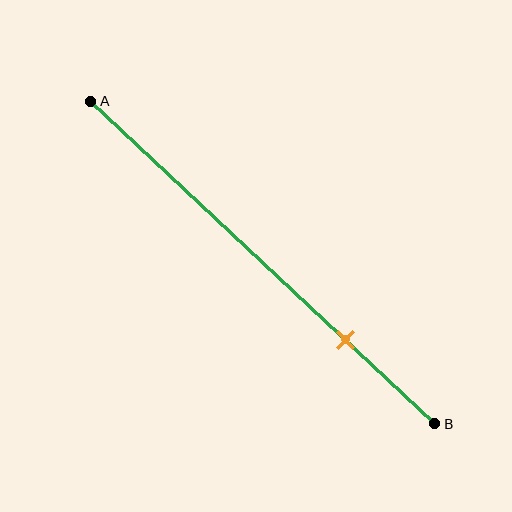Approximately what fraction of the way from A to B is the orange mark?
The orange mark is approximately 75% of the way from A to B.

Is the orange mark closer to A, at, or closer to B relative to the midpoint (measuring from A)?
The orange mark is closer to point B than the midpoint of segment AB.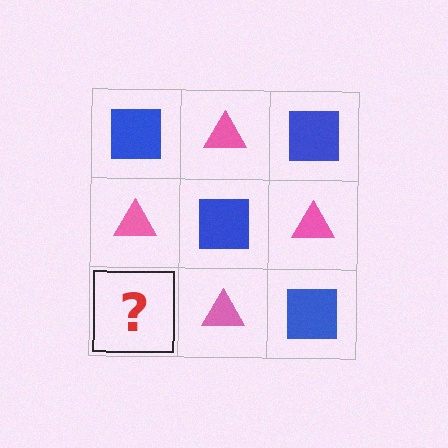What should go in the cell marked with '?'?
The missing cell should contain a blue square.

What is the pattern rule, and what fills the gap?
The rule is that it alternates blue square and pink triangle in a checkerboard pattern. The gap should be filled with a blue square.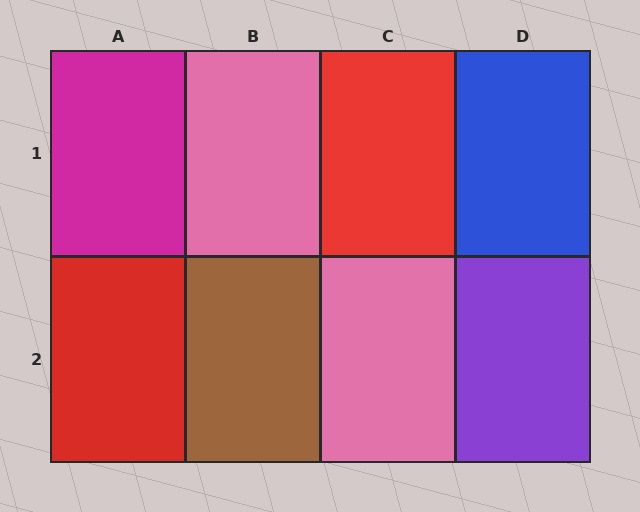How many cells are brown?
1 cell is brown.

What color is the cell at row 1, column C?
Red.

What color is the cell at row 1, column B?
Pink.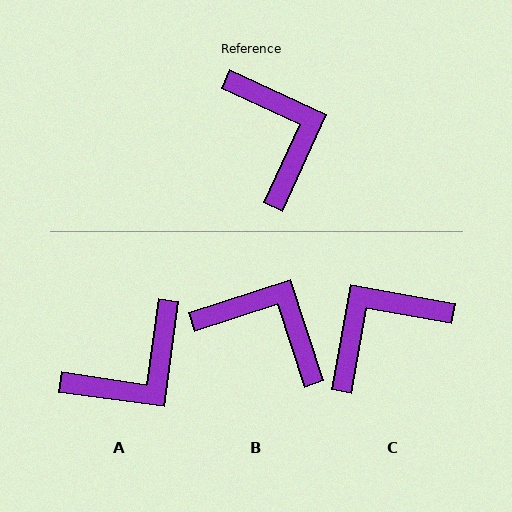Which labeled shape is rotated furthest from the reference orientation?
C, about 104 degrees away.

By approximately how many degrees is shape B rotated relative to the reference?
Approximately 43 degrees counter-clockwise.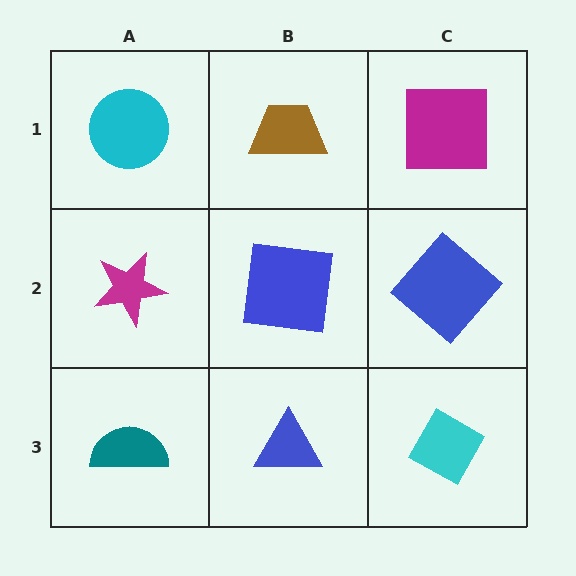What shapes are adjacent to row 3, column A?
A magenta star (row 2, column A), a blue triangle (row 3, column B).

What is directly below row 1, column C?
A blue diamond.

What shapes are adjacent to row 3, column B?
A blue square (row 2, column B), a teal semicircle (row 3, column A), a cyan diamond (row 3, column C).